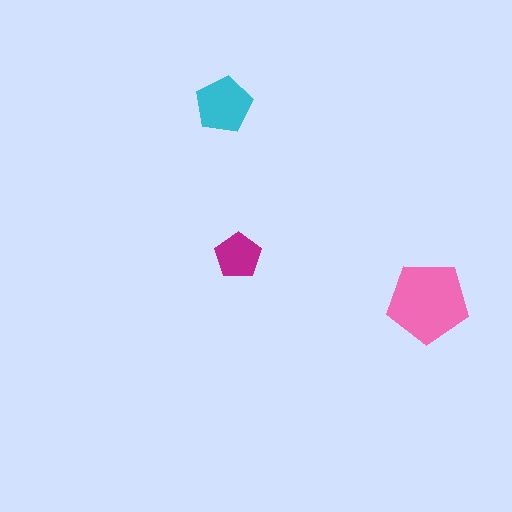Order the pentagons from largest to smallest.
the pink one, the cyan one, the magenta one.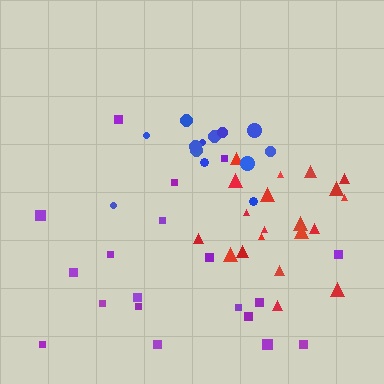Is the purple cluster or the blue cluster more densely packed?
Blue.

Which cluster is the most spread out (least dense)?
Purple.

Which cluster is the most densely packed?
Red.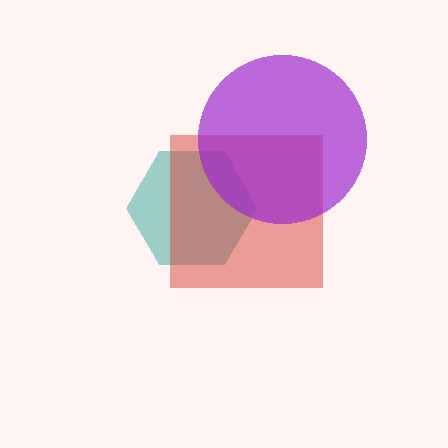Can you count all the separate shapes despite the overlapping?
Yes, there are 3 separate shapes.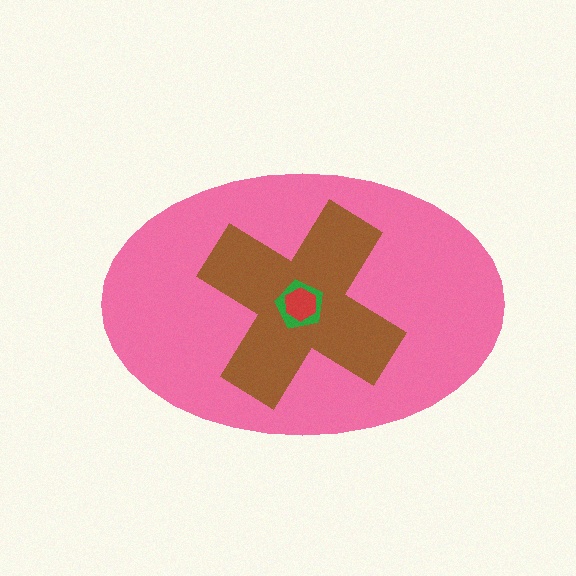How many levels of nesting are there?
4.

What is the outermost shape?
The pink ellipse.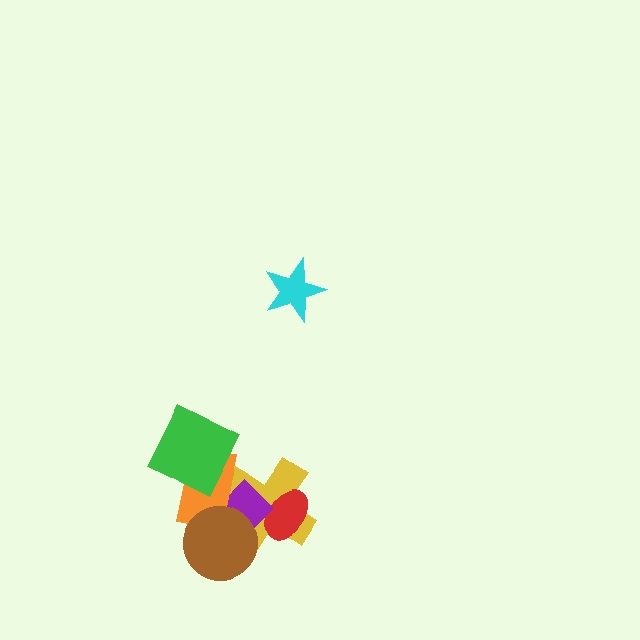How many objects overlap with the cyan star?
0 objects overlap with the cyan star.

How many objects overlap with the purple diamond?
4 objects overlap with the purple diamond.